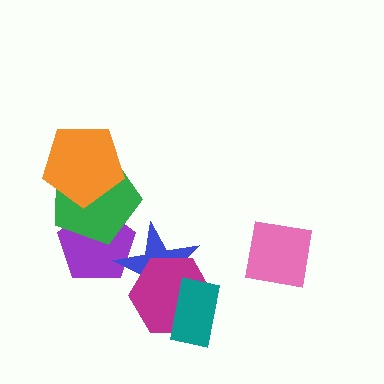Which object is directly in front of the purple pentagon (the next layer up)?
The green pentagon is directly in front of the purple pentagon.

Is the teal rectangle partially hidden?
No, no other shape covers it.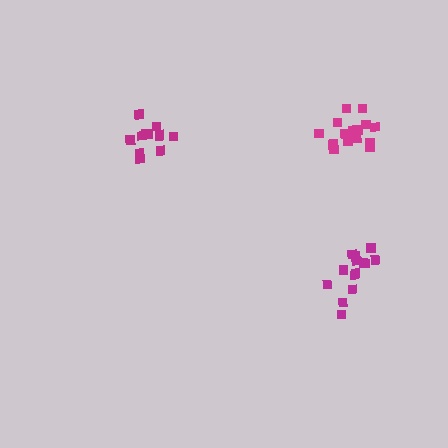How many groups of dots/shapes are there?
There are 3 groups.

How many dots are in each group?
Group 1: 17 dots, Group 2: 12 dots, Group 3: 14 dots (43 total).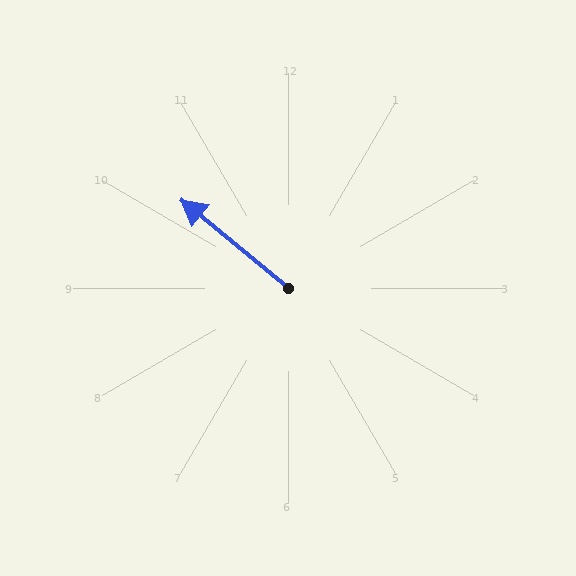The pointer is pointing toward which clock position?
Roughly 10 o'clock.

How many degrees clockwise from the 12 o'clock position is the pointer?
Approximately 310 degrees.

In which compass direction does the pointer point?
Northwest.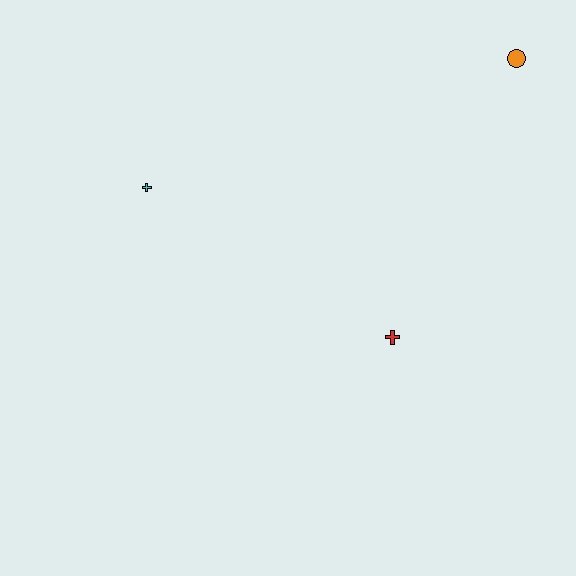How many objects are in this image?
There are 3 objects.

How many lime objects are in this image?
There are no lime objects.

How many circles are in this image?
There is 1 circle.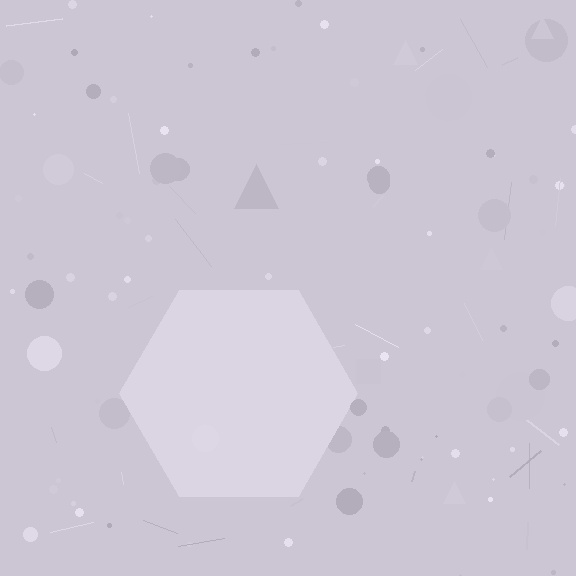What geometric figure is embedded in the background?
A hexagon is embedded in the background.